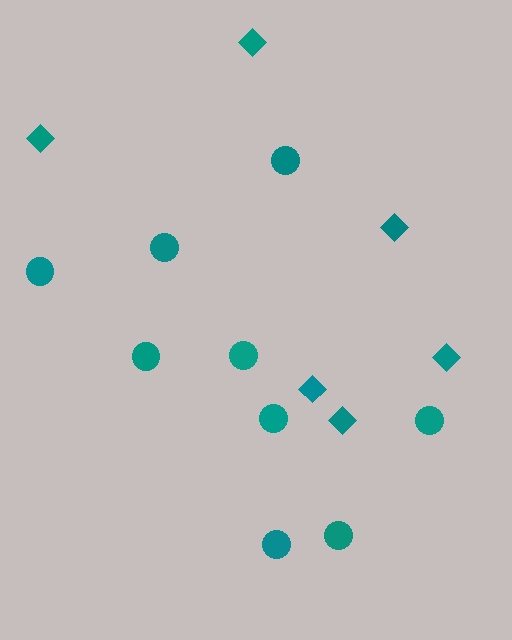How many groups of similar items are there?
There are 2 groups: one group of circles (9) and one group of diamonds (6).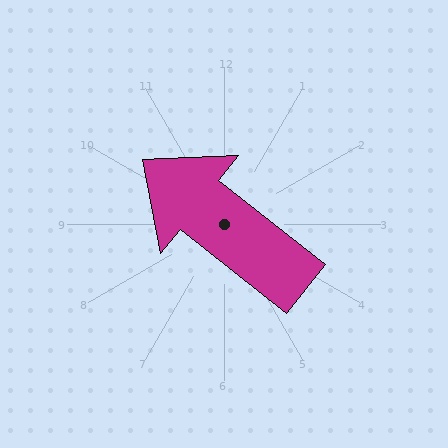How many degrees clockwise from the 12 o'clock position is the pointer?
Approximately 308 degrees.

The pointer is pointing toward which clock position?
Roughly 10 o'clock.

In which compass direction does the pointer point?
Northwest.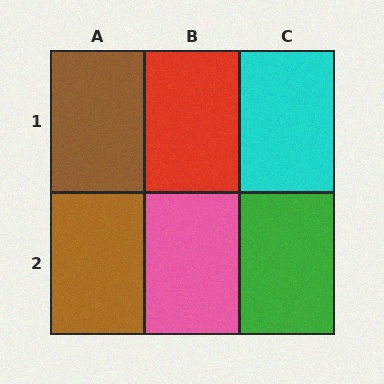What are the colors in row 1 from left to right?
Brown, red, cyan.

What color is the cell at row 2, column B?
Pink.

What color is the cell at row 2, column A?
Brown.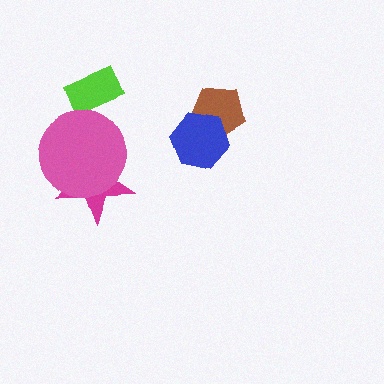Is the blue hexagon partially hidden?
No, no other shape covers it.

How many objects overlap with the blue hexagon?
1 object overlaps with the blue hexagon.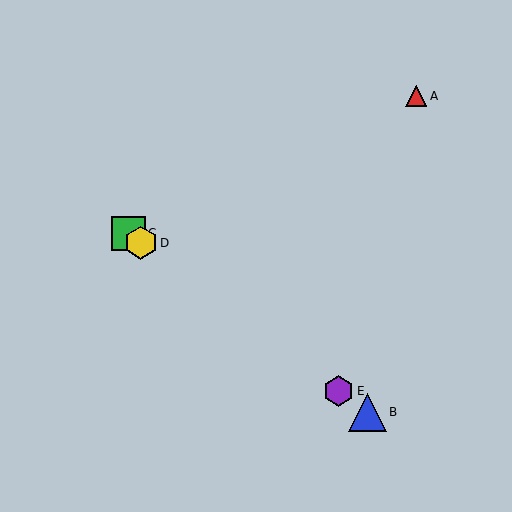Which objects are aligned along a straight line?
Objects B, C, D, E are aligned along a straight line.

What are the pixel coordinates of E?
Object E is at (339, 391).